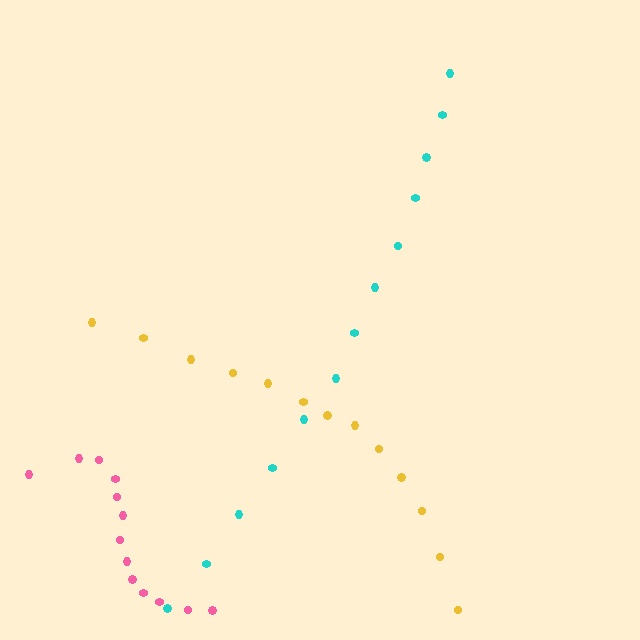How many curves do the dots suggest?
There are 3 distinct paths.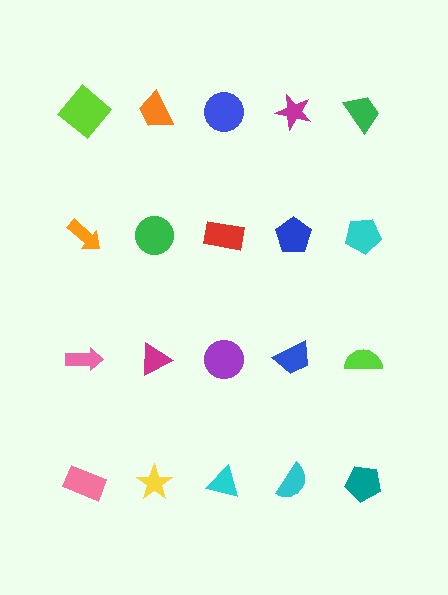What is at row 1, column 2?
An orange trapezoid.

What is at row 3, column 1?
A pink arrow.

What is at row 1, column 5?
A green trapezoid.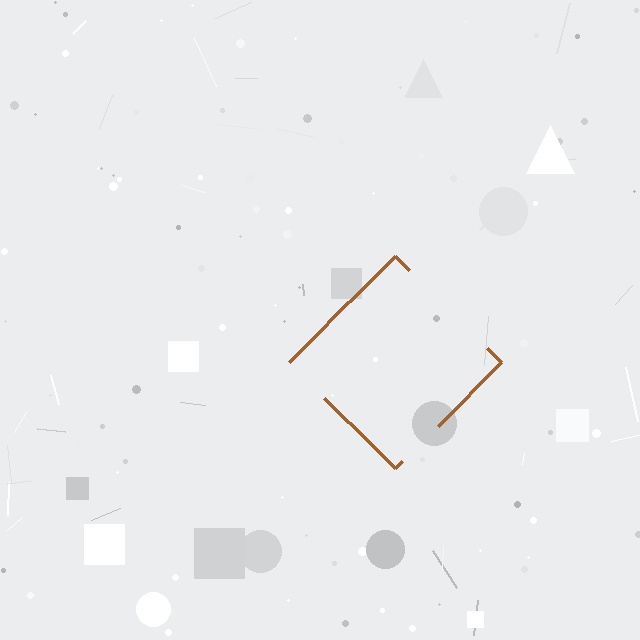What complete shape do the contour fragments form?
The contour fragments form a diamond.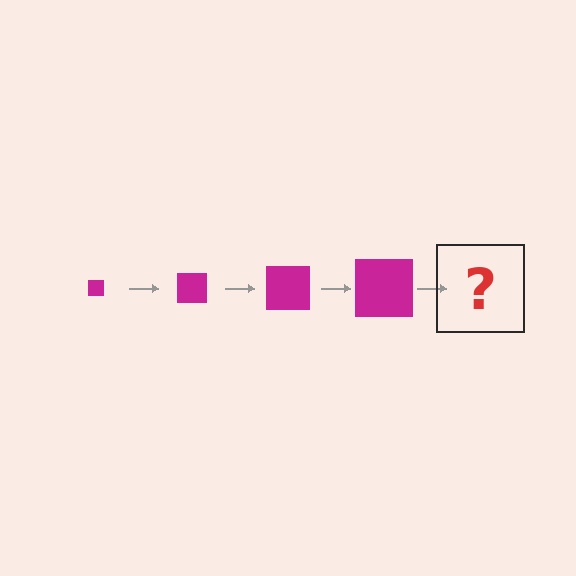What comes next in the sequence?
The next element should be a magenta square, larger than the previous one.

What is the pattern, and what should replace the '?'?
The pattern is that the square gets progressively larger each step. The '?' should be a magenta square, larger than the previous one.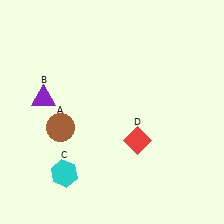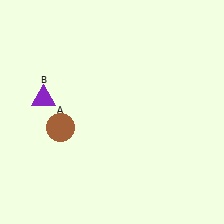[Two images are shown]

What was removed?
The cyan hexagon (C), the red diamond (D) were removed in Image 2.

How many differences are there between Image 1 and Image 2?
There are 2 differences between the two images.